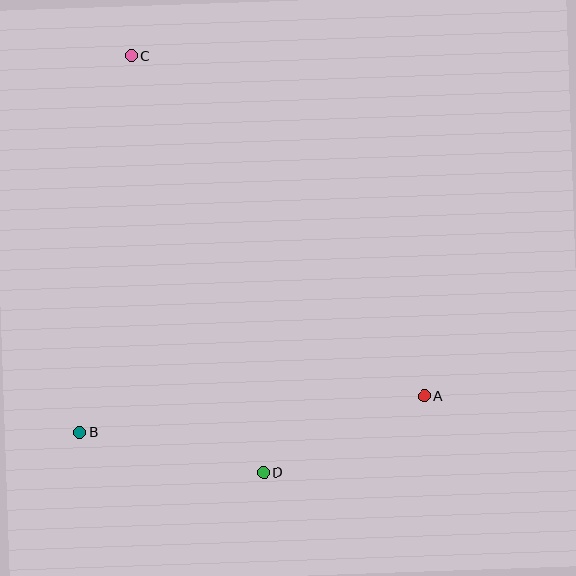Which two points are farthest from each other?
Points A and C are farthest from each other.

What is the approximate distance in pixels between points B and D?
The distance between B and D is approximately 189 pixels.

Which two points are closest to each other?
Points A and D are closest to each other.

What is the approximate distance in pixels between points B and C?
The distance between B and C is approximately 380 pixels.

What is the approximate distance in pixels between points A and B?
The distance between A and B is approximately 347 pixels.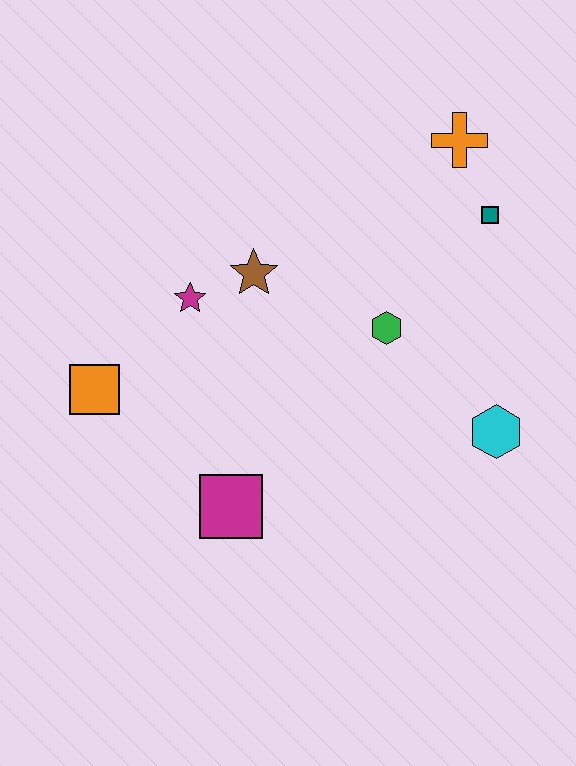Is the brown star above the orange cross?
No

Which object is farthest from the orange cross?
The orange square is farthest from the orange cross.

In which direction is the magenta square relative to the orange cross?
The magenta square is below the orange cross.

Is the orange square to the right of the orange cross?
No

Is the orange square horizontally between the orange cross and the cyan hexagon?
No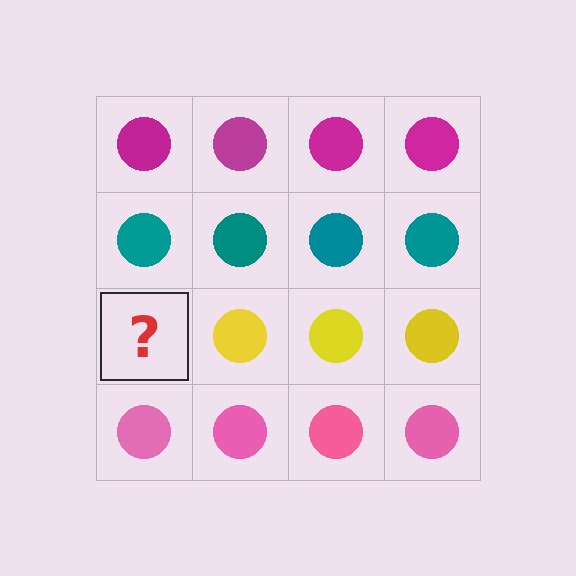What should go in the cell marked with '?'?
The missing cell should contain a yellow circle.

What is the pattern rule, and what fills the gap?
The rule is that each row has a consistent color. The gap should be filled with a yellow circle.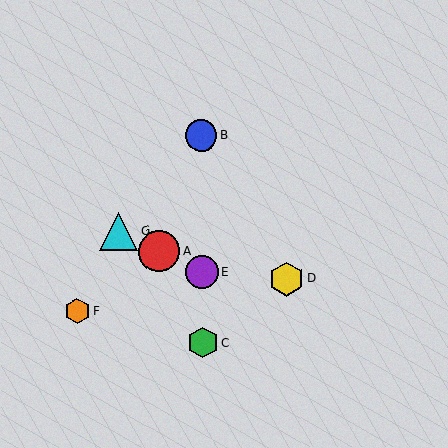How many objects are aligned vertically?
3 objects (B, C, E) are aligned vertically.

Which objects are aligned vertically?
Objects B, C, E are aligned vertically.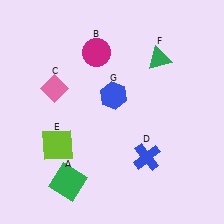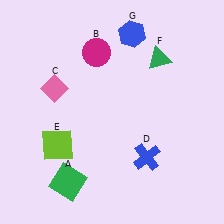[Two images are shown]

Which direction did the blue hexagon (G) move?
The blue hexagon (G) moved up.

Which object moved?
The blue hexagon (G) moved up.